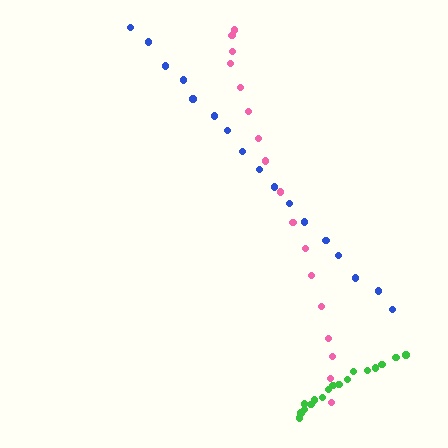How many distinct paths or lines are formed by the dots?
There are 3 distinct paths.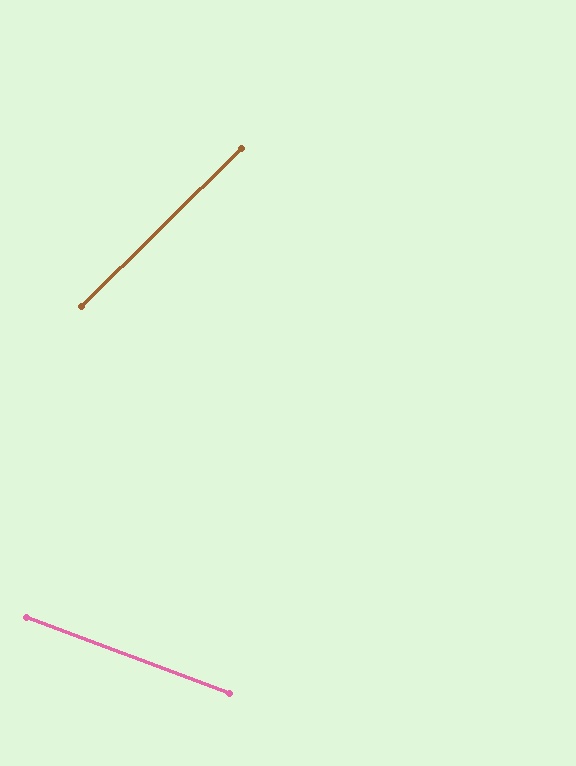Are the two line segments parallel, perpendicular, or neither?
Neither parallel nor perpendicular — they differ by about 65°.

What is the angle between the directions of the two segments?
Approximately 65 degrees.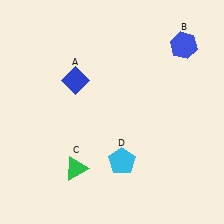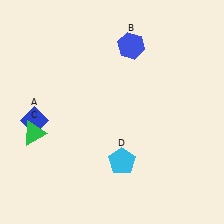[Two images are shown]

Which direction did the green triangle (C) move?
The green triangle (C) moved left.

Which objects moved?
The objects that moved are: the blue diamond (A), the blue hexagon (B), the green triangle (C).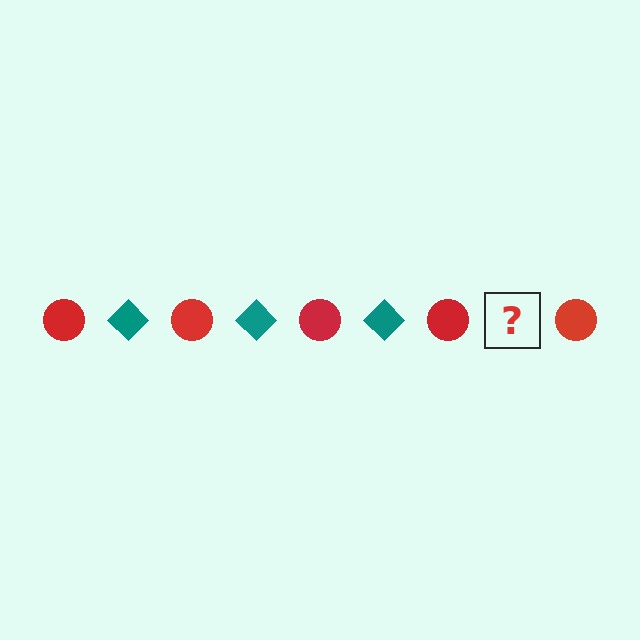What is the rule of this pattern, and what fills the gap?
The rule is that the pattern alternates between red circle and teal diamond. The gap should be filled with a teal diamond.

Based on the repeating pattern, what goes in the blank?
The blank should be a teal diamond.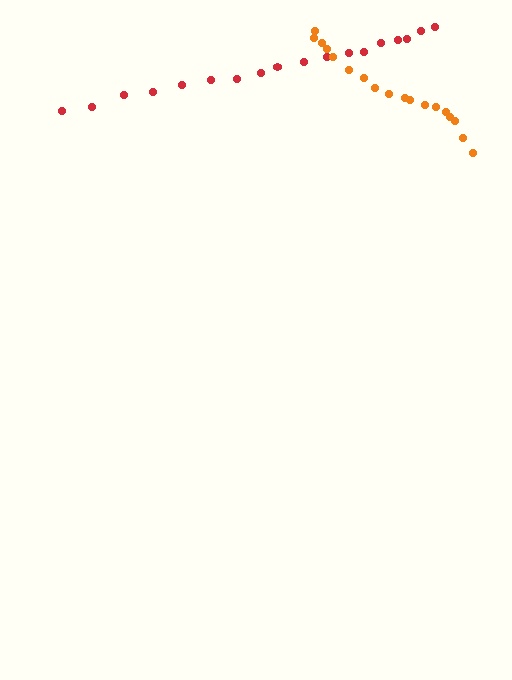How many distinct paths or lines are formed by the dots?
There are 2 distinct paths.